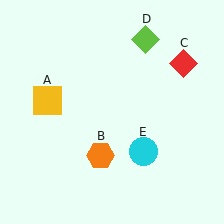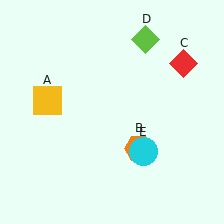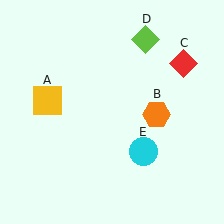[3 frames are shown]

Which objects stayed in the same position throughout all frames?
Yellow square (object A) and red diamond (object C) and lime diamond (object D) and cyan circle (object E) remained stationary.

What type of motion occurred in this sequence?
The orange hexagon (object B) rotated counterclockwise around the center of the scene.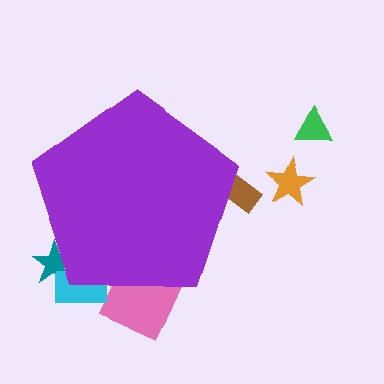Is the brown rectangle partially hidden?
Yes, the brown rectangle is partially hidden behind the purple pentagon.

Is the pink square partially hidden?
Yes, the pink square is partially hidden behind the purple pentagon.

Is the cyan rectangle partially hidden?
Yes, the cyan rectangle is partially hidden behind the purple pentagon.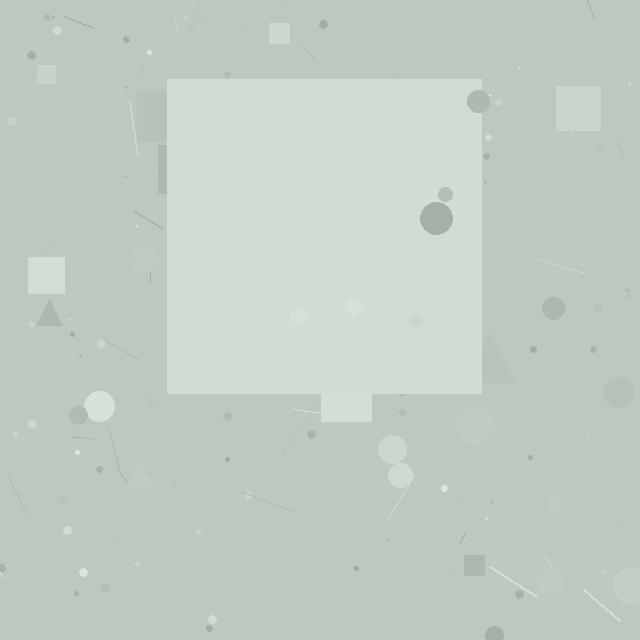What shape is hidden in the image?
A square is hidden in the image.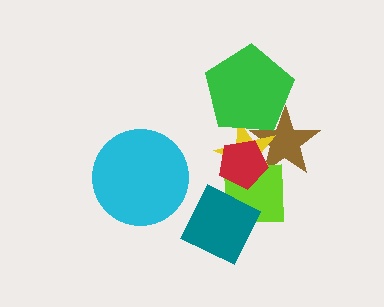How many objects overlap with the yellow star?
4 objects overlap with the yellow star.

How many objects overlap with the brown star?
3 objects overlap with the brown star.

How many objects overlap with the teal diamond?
1 object overlaps with the teal diamond.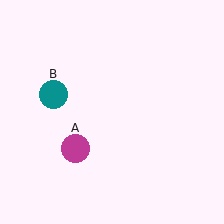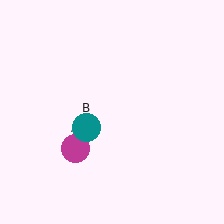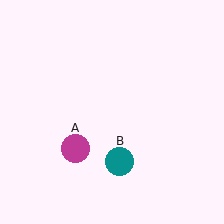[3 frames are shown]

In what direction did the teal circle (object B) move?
The teal circle (object B) moved down and to the right.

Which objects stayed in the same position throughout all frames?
Magenta circle (object A) remained stationary.